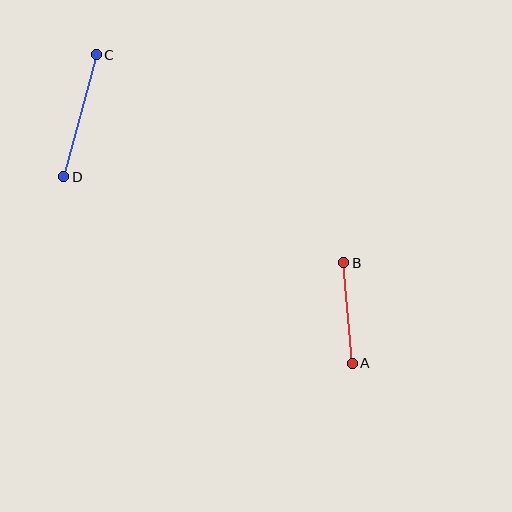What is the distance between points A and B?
The distance is approximately 101 pixels.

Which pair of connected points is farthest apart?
Points C and D are farthest apart.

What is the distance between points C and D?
The distance is approximately 126 pixels.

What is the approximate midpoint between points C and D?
The midpoint is at approximately (80, 116) pixels.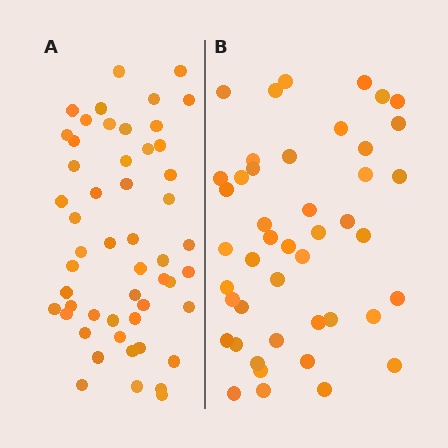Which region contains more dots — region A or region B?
Region A (the left region) has more dots.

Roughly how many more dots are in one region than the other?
Region A has roughly 8 or so more dots than region B.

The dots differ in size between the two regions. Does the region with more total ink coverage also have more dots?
No. Region B has more total ink coverage because its dots are larger, but region A actually contains more individual dots. Total area can be misleading — the number of items is what matters here.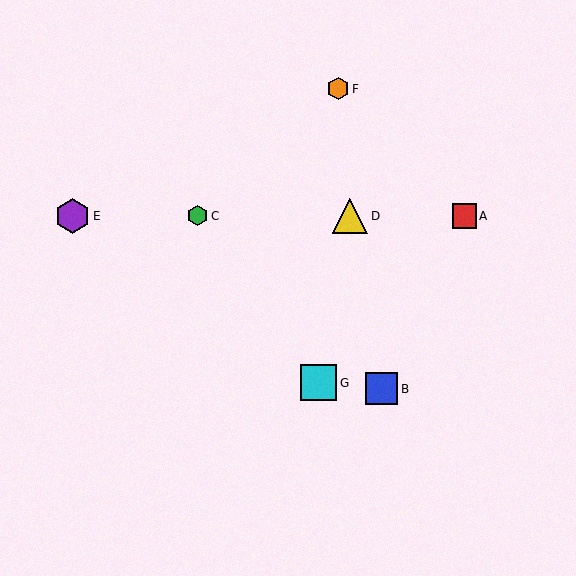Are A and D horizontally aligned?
Yes, both are at y≈216.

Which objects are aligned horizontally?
Objects A, C, D, E are aligned horizontally.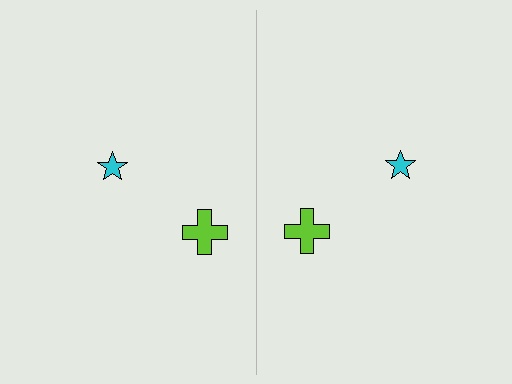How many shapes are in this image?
There are 4 shapes in this image.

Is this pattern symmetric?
Yes, this pattern has bilateral (reflection) symmetry.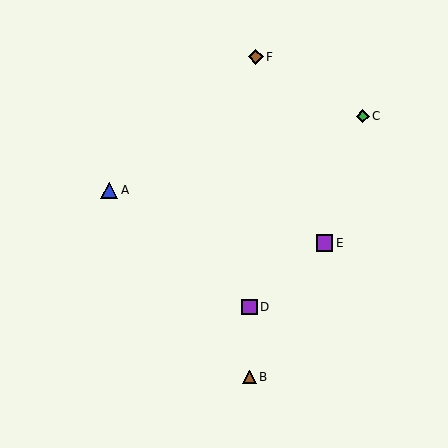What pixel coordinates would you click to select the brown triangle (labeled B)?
Click at (250, 377) to select the brown triangle B.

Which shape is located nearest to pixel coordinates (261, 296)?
The purple square (labeled D) at (250, 307) is nearest to that location.